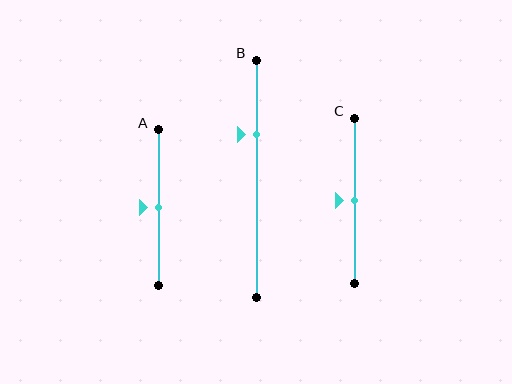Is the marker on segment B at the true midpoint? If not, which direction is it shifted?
No, the marker on segment B is shifted upward by about 19% of the segment length.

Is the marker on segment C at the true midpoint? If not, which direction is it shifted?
Yes, the marker on segment C is at the true midpoint.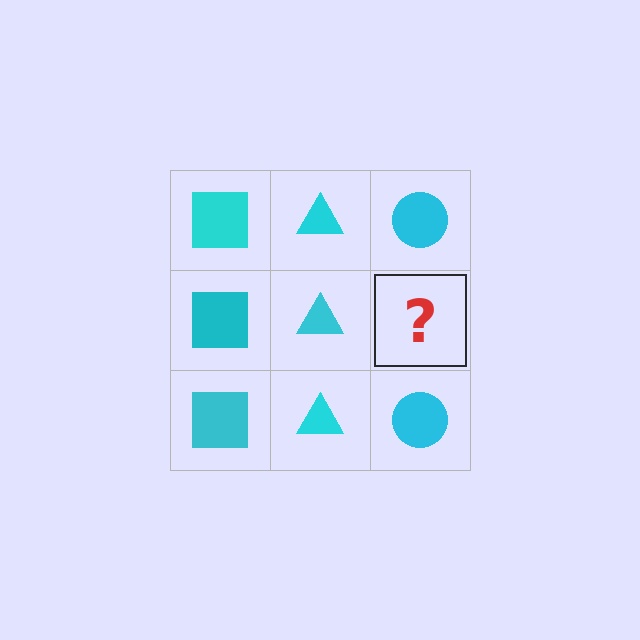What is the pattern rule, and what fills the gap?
The rule is that each column has a consistent shape. The gap should be filled with a cyan circle.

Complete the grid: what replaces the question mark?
The question mark should be replaced with a cyan circle.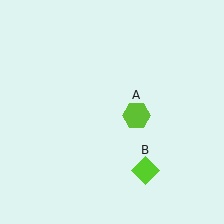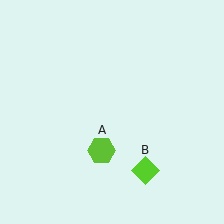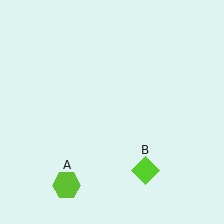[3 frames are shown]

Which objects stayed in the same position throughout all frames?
Lime diamond (object B) remained stationary.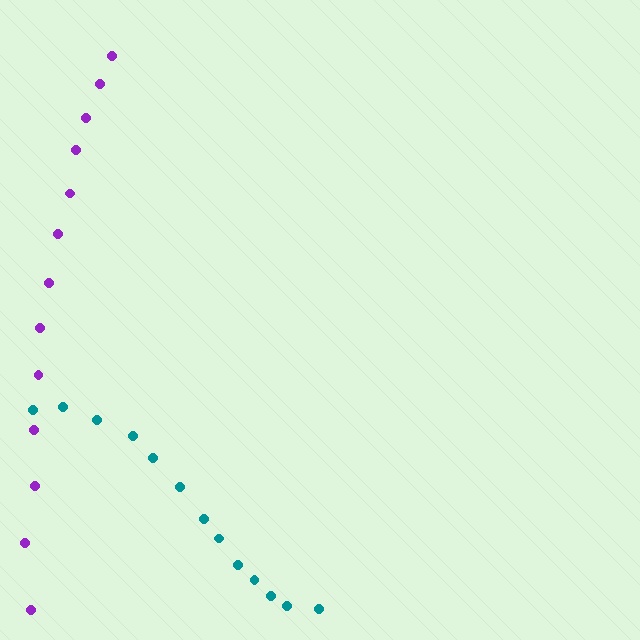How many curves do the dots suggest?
There are 2 distinct paths.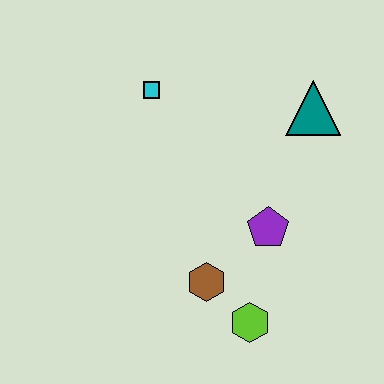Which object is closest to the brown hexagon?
The lime hexagon is closest to the brown hexagon.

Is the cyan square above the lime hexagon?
Yes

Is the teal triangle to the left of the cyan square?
No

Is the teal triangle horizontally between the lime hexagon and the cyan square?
No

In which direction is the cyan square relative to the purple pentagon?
The cyan square is above the purple pentagon.